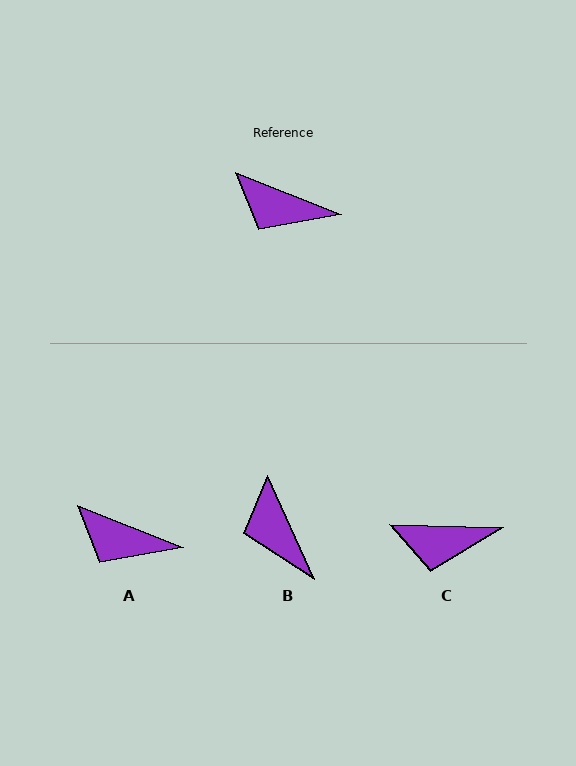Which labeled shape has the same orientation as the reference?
A.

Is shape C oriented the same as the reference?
No, it is off by about 20 degrees.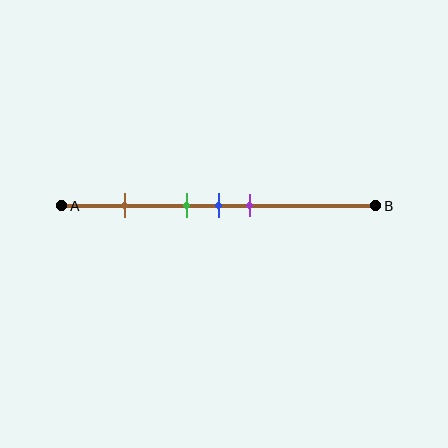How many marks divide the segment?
There are 4 marks dividing the segment.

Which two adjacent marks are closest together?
The green and blue marks are the closest adjacent pair.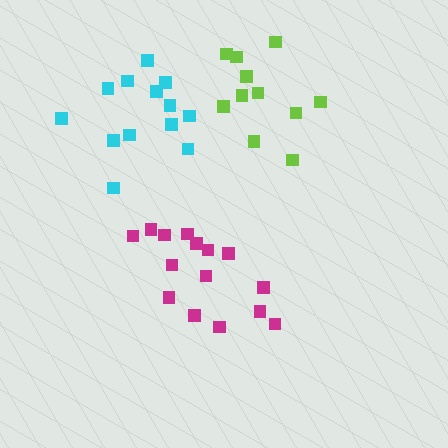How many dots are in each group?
Group 1: 15 dots, Group 2: 13 dots, Group 3: 11 dots (39 total).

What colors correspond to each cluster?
The clusters are colored: magenta, cyan, lime.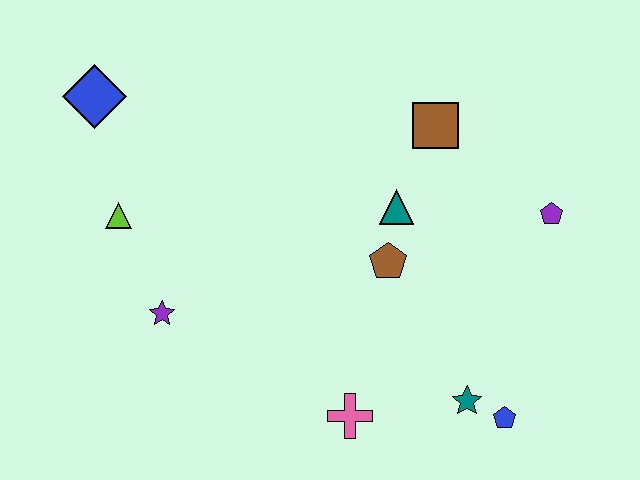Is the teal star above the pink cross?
Yes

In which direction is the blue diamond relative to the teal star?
The blue diamond is to the left of the teal star.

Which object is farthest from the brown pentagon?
The blue diamond is farthest from the brown pentagon.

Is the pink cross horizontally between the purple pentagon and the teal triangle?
No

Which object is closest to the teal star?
The blue pentagon is closest to the teal star.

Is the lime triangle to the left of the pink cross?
Yes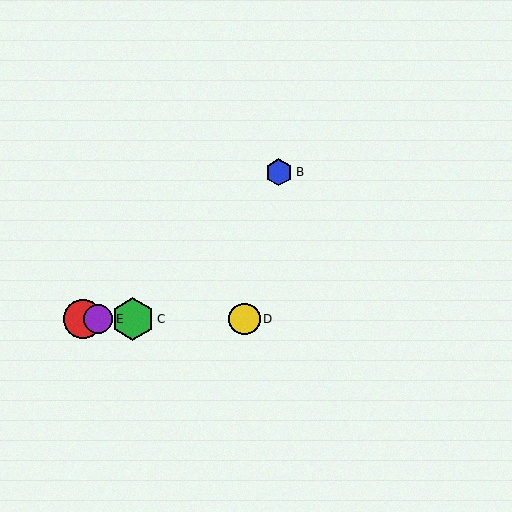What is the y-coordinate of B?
Object B is at y≈172.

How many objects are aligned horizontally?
4 objects (A, C, D, E) are aligned horizontally.